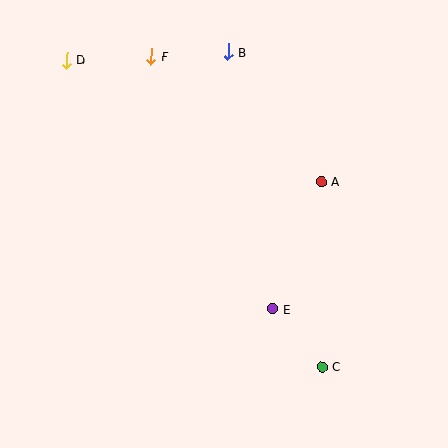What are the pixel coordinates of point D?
Point D is at (66, 60).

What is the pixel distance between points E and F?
The distance between E and F is 280 pixels.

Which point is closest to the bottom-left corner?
Point E is closest to the bottom-left corner.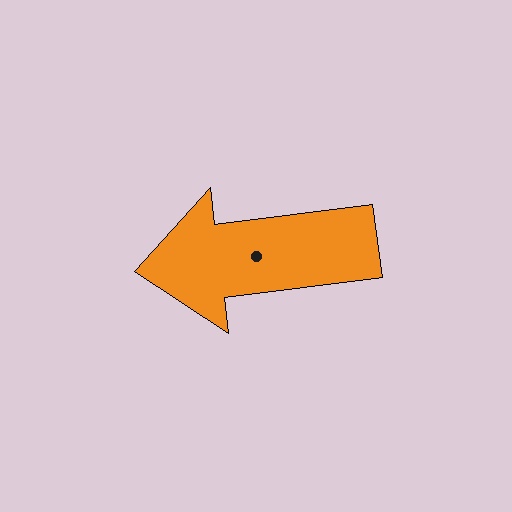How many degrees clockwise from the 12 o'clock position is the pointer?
Approximately 263 degrees.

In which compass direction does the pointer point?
West.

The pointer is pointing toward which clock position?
Roughly 9 o'clock.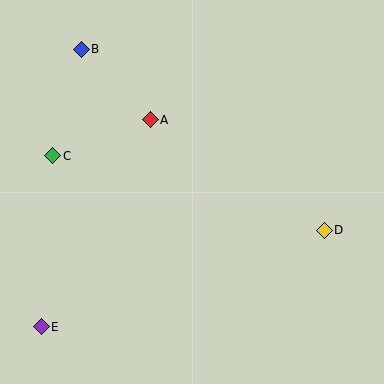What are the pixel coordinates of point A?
Point A is at (150, 120).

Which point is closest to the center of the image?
Point A at (150, 120) is closest to the center.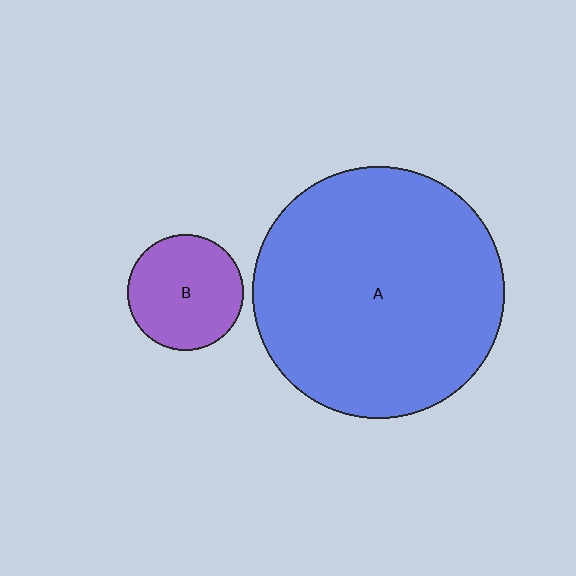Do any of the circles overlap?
No, none of the circles overlap.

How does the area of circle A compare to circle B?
Approximately 4.8 times.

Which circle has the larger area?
Circle A (blue).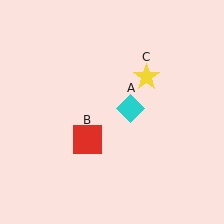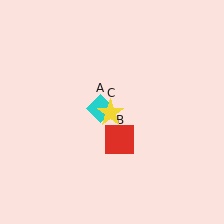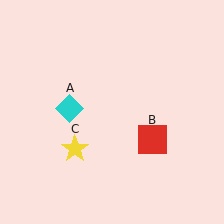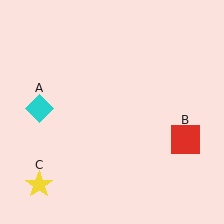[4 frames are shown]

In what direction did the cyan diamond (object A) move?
The cyan diamond (object A) moved left.